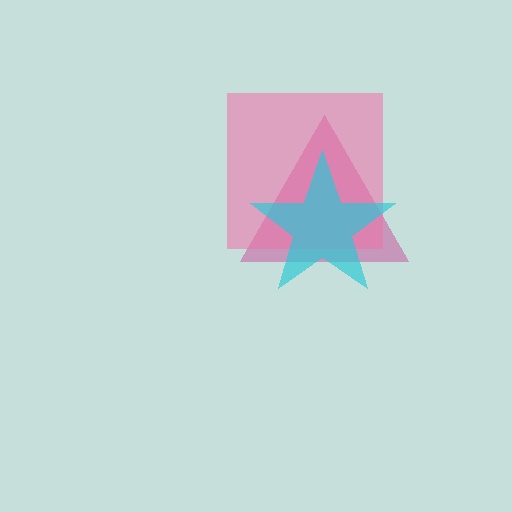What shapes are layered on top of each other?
The layered shapes are: a magenta triangle, a pink square, a cyan star.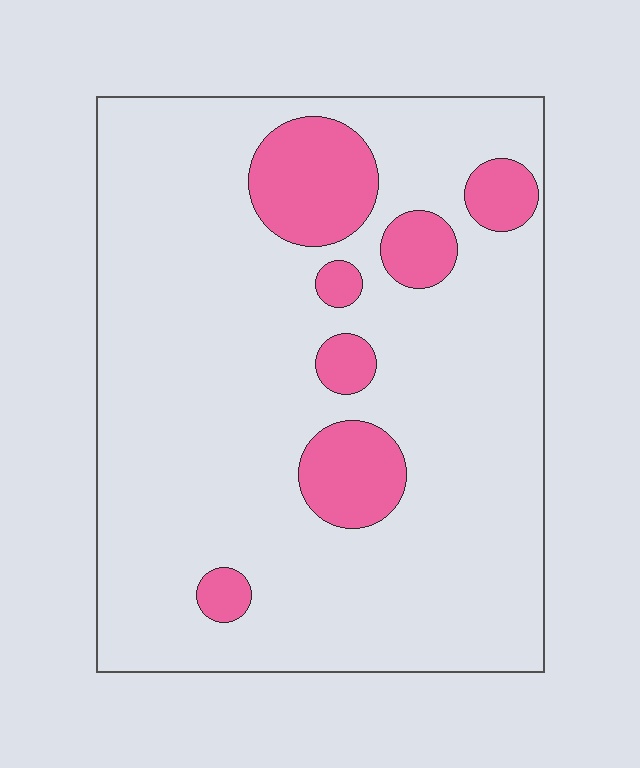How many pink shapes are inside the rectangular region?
7.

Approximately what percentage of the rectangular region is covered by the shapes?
Approximately 15%.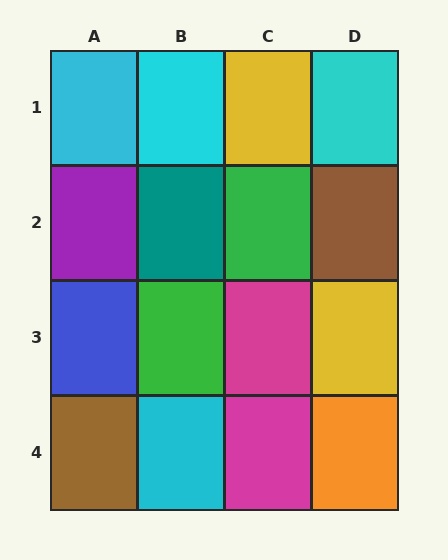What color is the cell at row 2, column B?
Teal.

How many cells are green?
2 cells are green.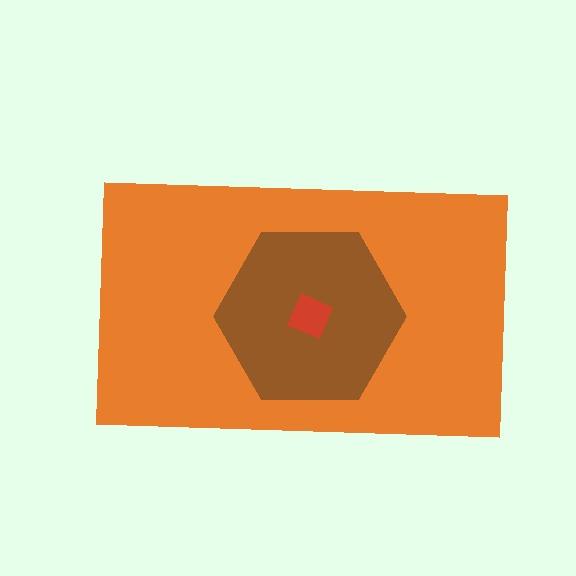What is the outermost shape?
The orange rectangle.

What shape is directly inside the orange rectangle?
The brown hexagon.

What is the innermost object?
The red diamond.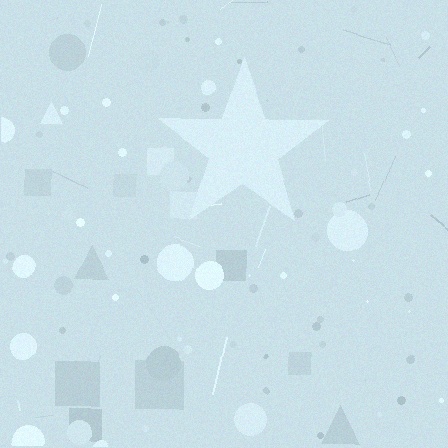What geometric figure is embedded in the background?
A star is embedded in the background.